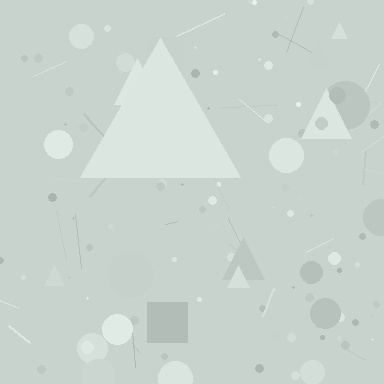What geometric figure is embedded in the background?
A triangle is embedded in the background.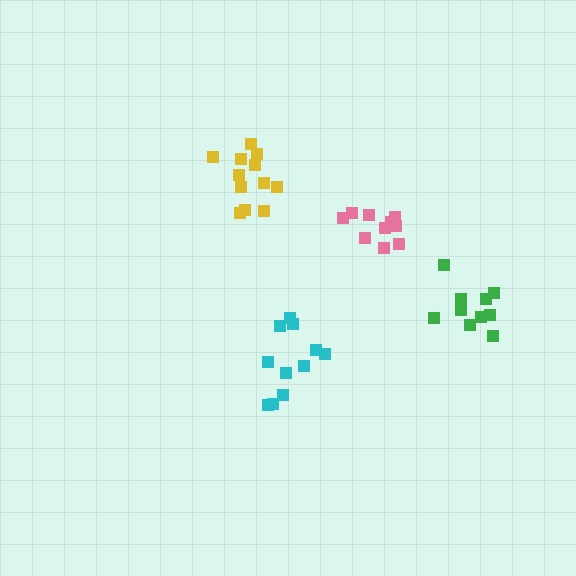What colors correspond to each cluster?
The clusters are colored: yellow, cyan, green, pink.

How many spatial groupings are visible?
There are 4 spatial groupings.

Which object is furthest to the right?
The green cluster is rightmost.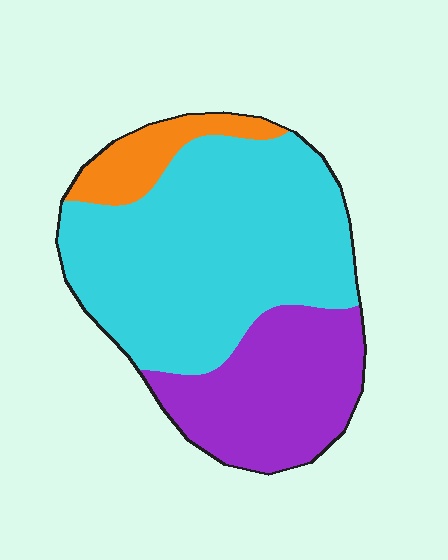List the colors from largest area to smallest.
From largest to smallest: cyan, purple, orange.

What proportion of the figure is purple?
Purple takes up about one third (1/3) of the figure.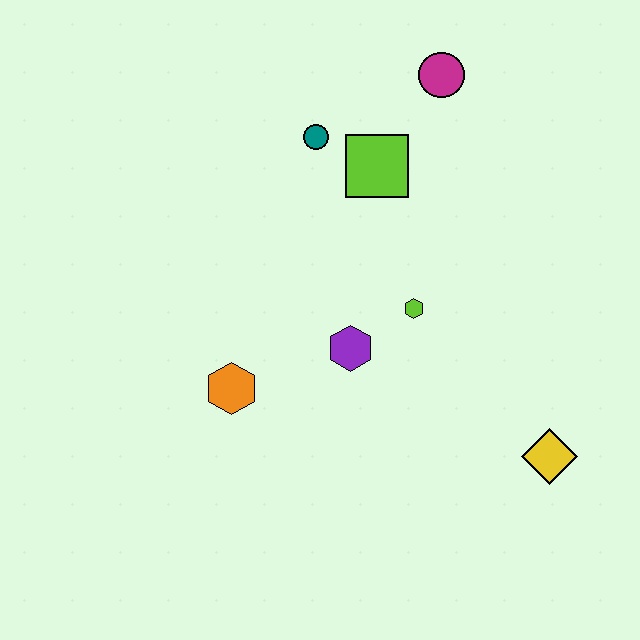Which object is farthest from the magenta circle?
The yellow diamond is farthest from the magenta circle.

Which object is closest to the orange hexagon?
The purple hexagon is closest to the orange hexagon.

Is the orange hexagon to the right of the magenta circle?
No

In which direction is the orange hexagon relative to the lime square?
The orange hexagon is below the lime square.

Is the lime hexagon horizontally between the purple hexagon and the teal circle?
No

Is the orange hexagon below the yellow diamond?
No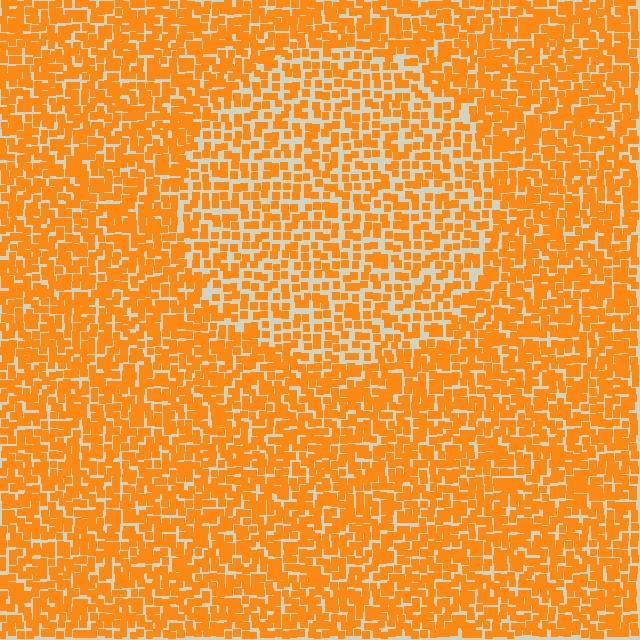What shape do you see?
I see a circle.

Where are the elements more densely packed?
The elements are more densely packed outside the circle boundary.